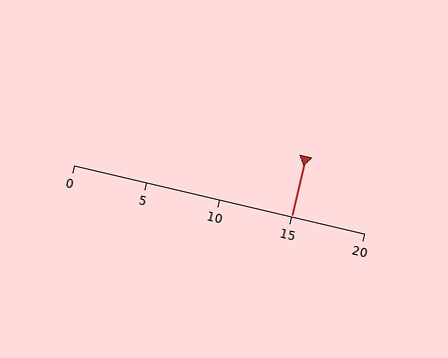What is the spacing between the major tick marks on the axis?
The major ticks are spaced 5 apart.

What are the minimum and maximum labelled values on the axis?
The axis runs from 0 to 20.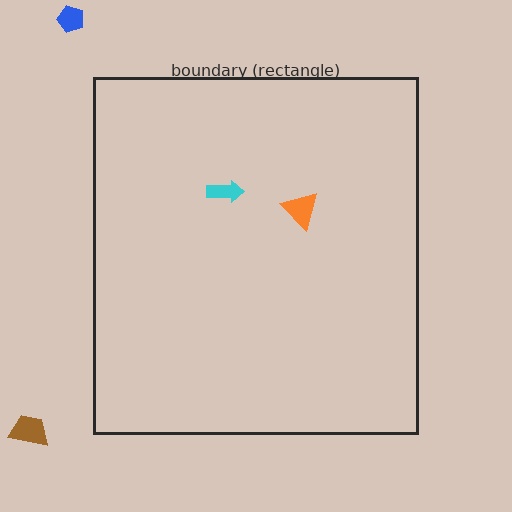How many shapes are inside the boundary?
2 inside, 2 outside.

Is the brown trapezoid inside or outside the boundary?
Outside.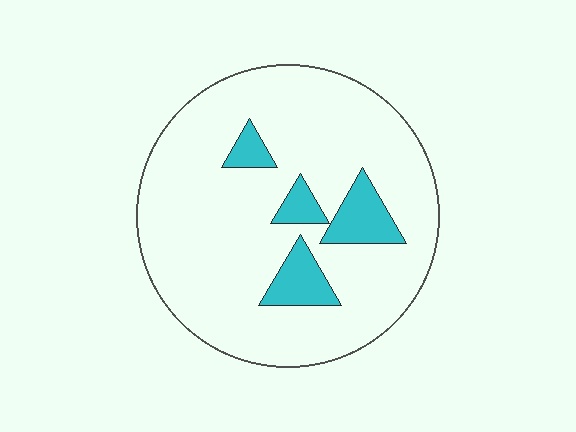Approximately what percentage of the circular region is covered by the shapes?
Approximately 15%.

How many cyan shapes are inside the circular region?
4.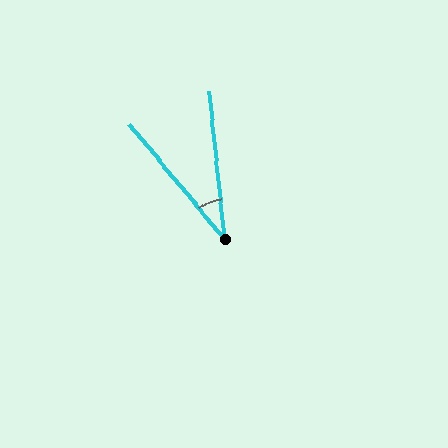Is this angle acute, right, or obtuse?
It is acute.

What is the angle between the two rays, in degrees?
Approximately 34 degrees.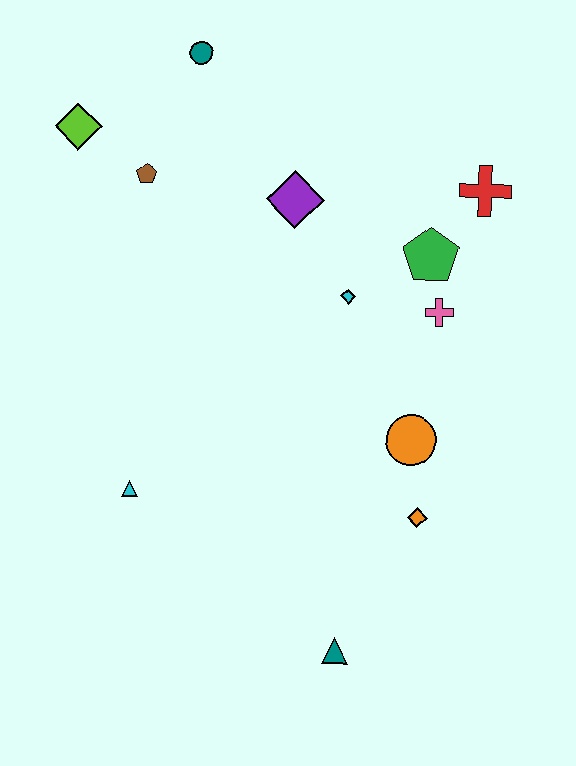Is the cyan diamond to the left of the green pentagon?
Yes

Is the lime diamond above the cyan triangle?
Yes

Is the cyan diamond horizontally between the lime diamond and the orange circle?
Yes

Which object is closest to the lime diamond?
The brown pentagon is closest to the lime diamond.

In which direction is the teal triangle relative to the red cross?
The teal triangle is below the red cross.